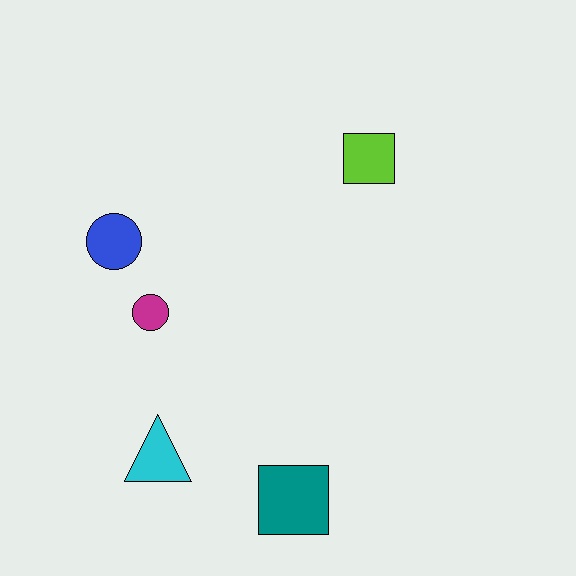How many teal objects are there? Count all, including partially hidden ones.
There is 1 teal object.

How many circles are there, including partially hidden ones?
There are 2 circles.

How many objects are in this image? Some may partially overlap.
There are 5 objects.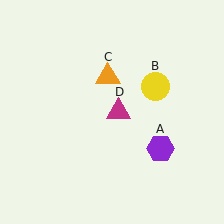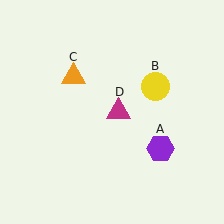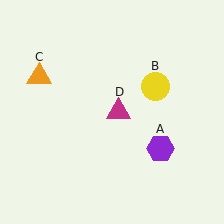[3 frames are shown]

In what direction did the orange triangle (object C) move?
The orange triangle (object C) moved left.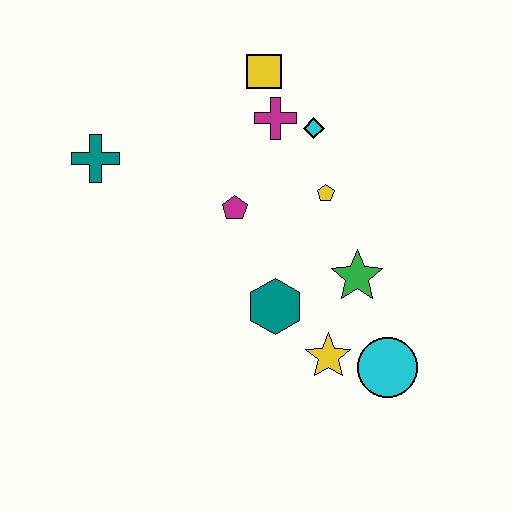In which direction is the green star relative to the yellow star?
The green star is above the yellow star.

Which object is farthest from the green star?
The teal cross is farthest from the green star.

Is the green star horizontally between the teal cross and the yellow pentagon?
No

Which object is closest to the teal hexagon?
The yellow star is closest to the teal hexagon.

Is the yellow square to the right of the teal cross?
Yes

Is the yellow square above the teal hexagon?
Yes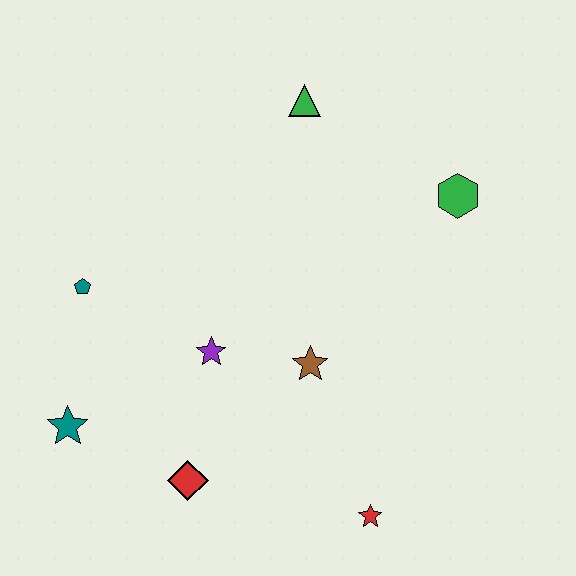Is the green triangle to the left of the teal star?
No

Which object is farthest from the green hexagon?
The teal star is farthest from the green hexagon.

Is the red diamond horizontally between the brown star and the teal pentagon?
Yes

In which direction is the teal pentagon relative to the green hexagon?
The teal pentagon is to the left of the green hexagon.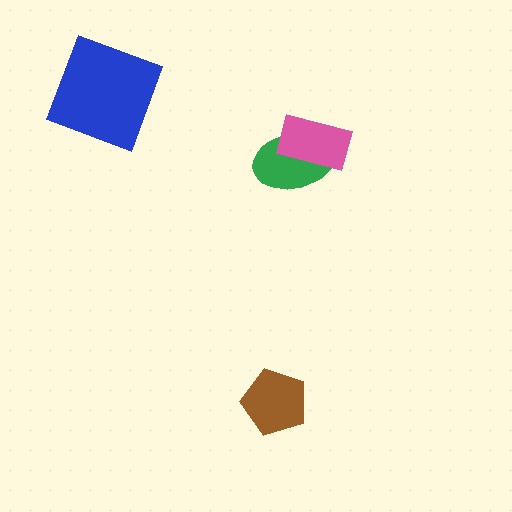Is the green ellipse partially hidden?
Yes, it is partially covered by another shape.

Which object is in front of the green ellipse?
The pink rectangle is in front of the green ellipse.